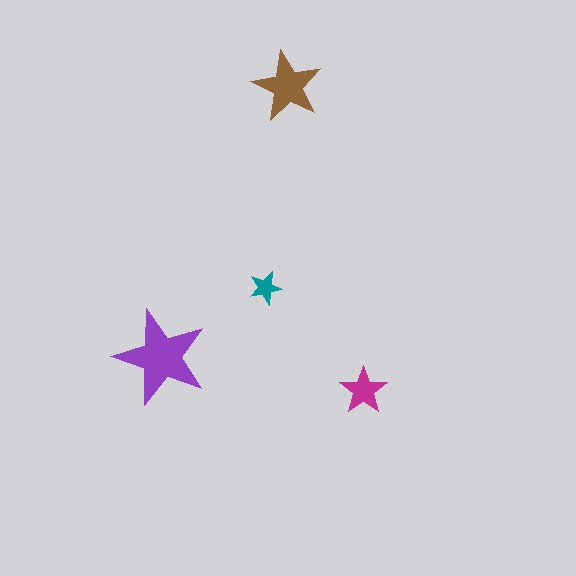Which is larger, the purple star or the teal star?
The purple one.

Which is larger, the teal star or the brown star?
The brown one.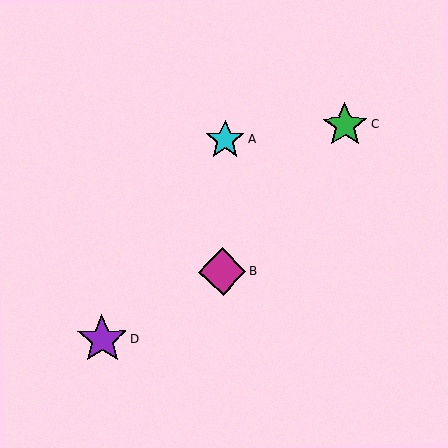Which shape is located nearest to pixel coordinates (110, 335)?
The purple star (labeled D) at (102, 340) is nearest to that location.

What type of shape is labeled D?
Shape D is a purple star.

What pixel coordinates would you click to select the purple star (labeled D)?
Click at (102, 340) to select the purple star D.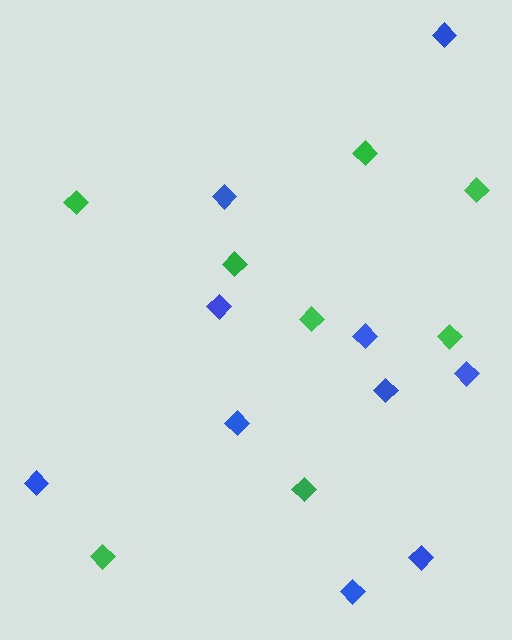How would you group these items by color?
There are 2 groups: one group of green diamonds (8) and one group of blue diamonds (10).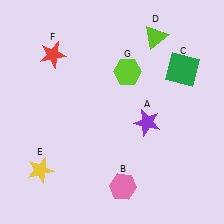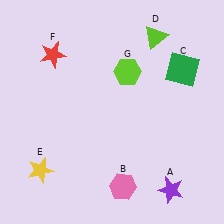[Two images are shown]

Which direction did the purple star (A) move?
The purple star (A) moved down.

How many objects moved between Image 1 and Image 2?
1 object moved between the two images.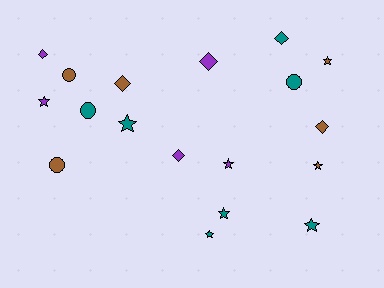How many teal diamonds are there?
There is 1 teal diamond.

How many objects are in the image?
There are 18 objects.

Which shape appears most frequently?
Star, with 8 objects.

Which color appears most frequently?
Teal, with 7 objects.